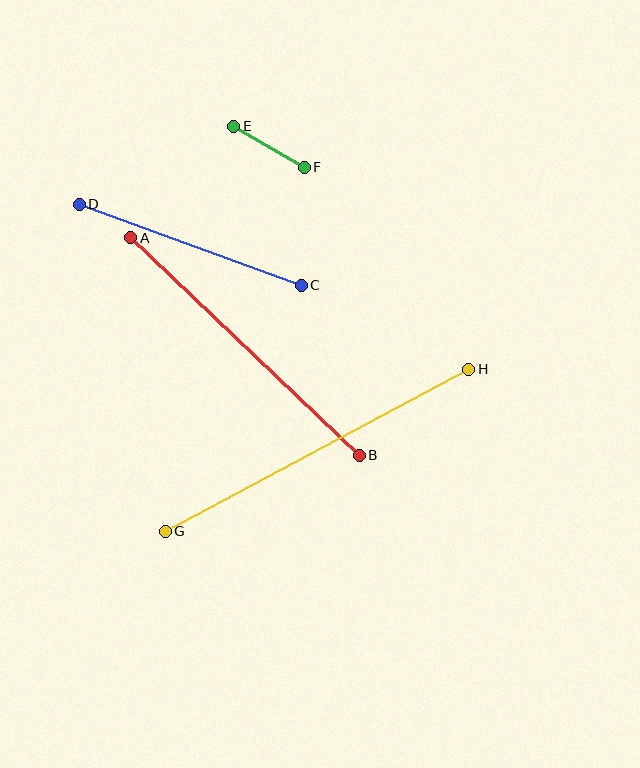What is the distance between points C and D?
The distance is approximately 236 pixels.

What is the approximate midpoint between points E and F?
The midpoint is at approximately (269, 147) pixels.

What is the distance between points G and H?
The distance is approximately 344 pixels.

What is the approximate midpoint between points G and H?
The midpoint is at approximately (317, 450) pixels.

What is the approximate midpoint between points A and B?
The midpoint is at approximately (245, 347) pixels.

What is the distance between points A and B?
The distance is approximately 315 pixels.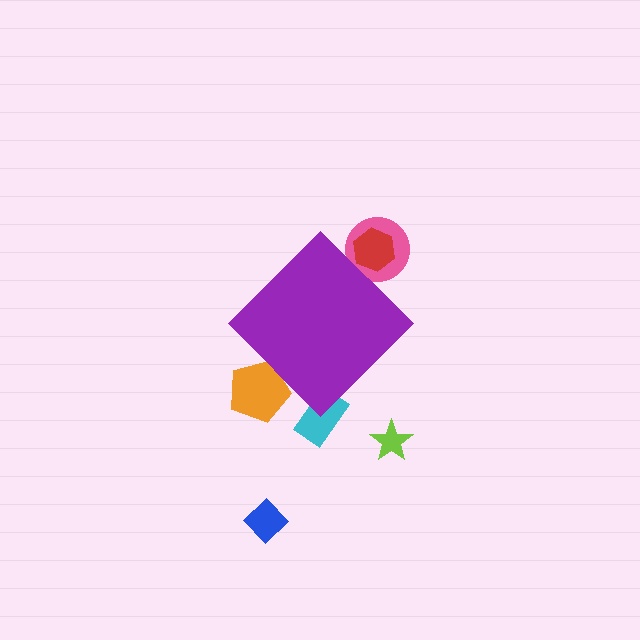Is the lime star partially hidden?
No, the lime star is fully visible.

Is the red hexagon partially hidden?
Yes, the red hexagon is partially hidden behind the purple diamond.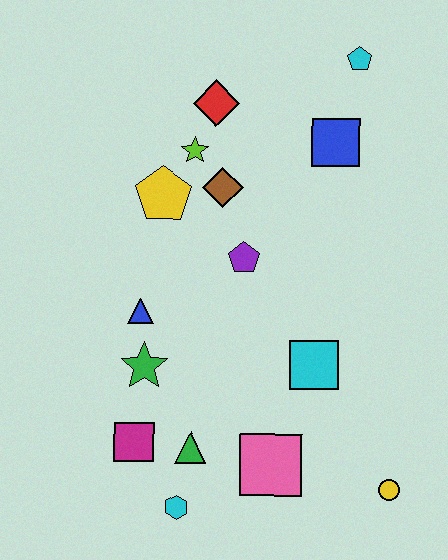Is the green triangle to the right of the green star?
Yes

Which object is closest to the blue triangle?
The green star is closest to the blue triangle.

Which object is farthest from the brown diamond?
The yellow circle is farthest from the brown diamond.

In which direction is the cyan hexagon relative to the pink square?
The cyan hexagon is to the left of the pink square.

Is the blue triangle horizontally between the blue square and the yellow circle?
No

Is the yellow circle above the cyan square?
No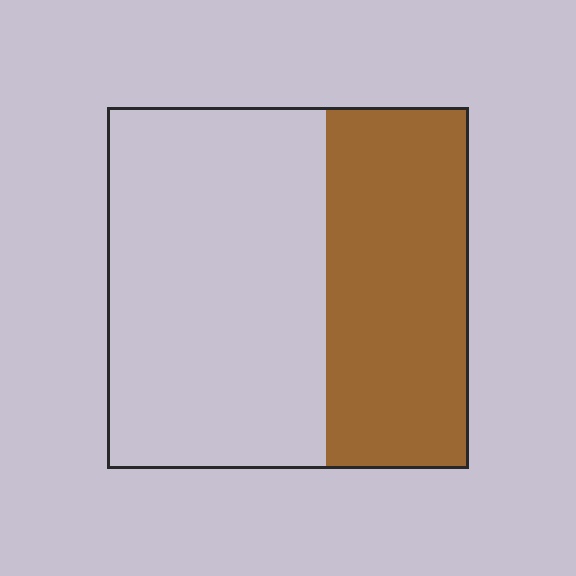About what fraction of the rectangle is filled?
About two fifths (2/5).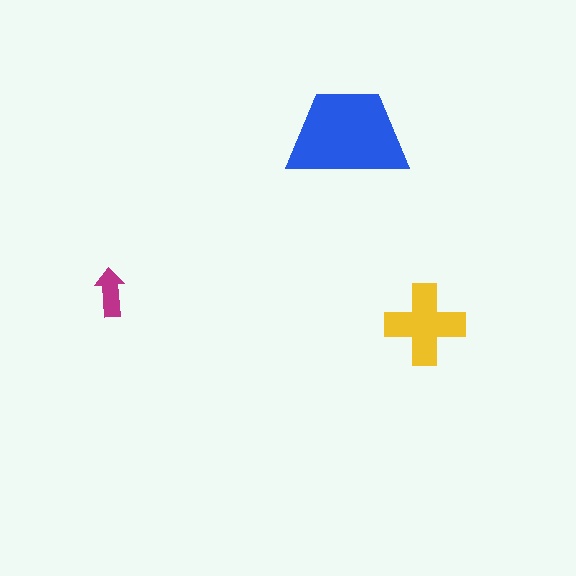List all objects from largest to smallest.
The blue trapezoid, the yellow cross, the magenta arrow.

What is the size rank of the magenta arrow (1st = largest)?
3rd.